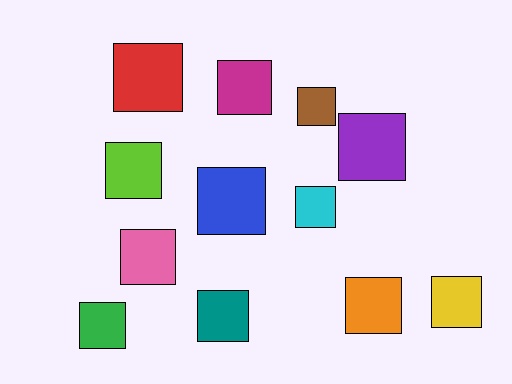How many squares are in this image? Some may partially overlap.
There are 12 squares.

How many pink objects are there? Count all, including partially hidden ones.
There is 1 pink object.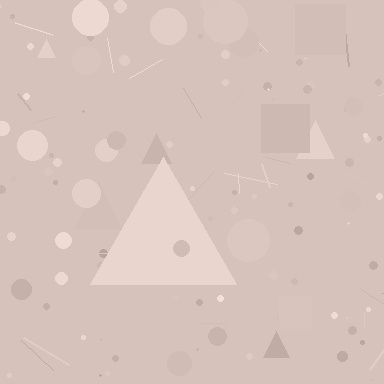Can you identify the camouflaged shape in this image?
The camouflaged shape is a triangle.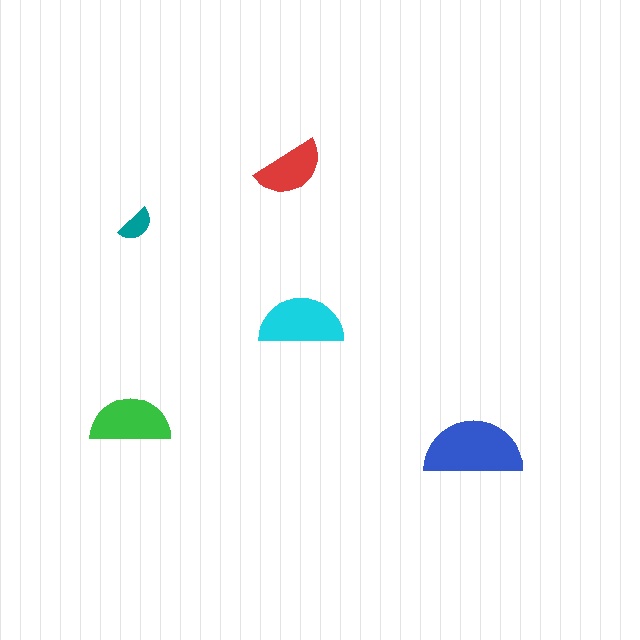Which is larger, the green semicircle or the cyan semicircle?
The cyan one.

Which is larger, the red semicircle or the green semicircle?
The green one.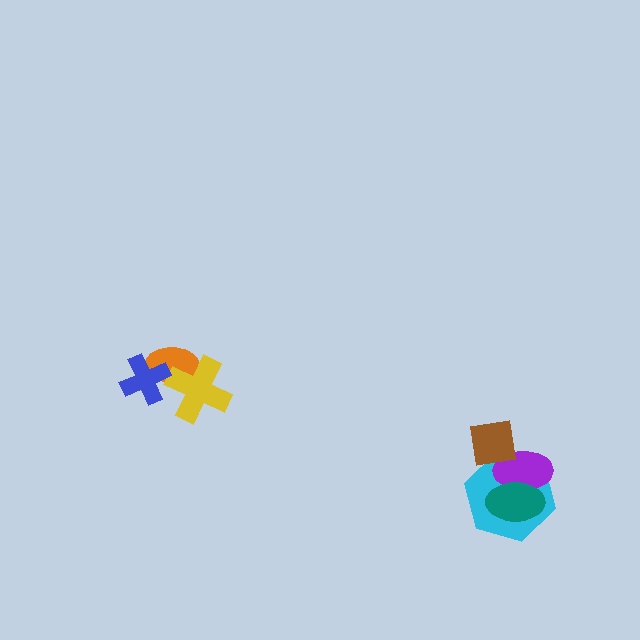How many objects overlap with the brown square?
2 objects overlap with the brown square.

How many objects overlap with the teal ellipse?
2 objects overlap with the teal ellipse.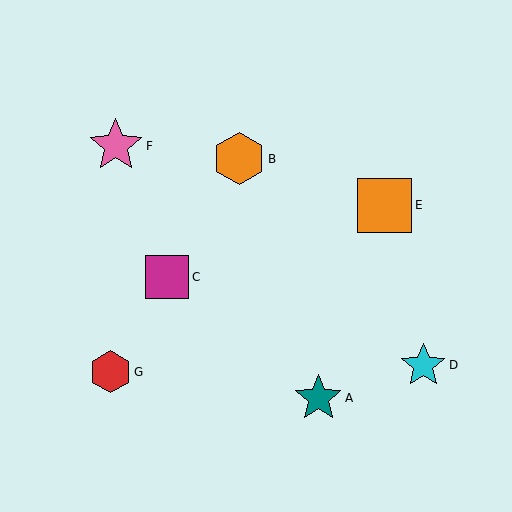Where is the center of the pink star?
The center of the pink star is at (116, 146).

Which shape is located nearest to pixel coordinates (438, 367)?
The cyan star (labeled D) at (423, 365) is nearest to that location.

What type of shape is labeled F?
Shape F is a pink star.